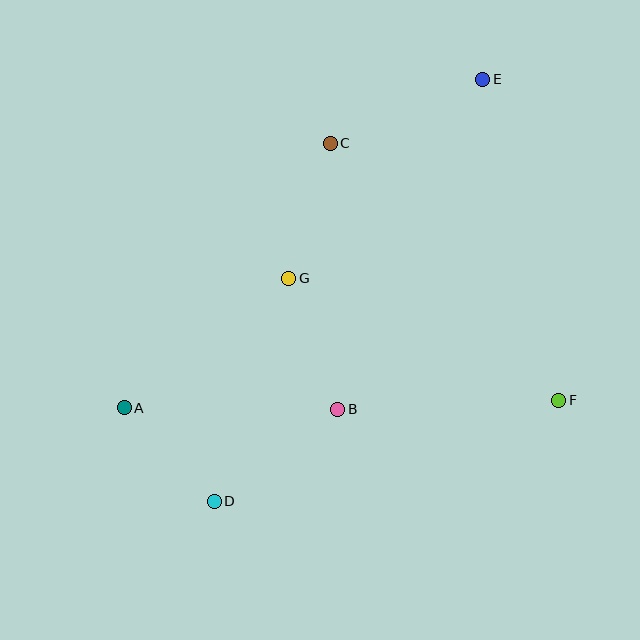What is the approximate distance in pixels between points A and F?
The distance between A and F is approximately 435 pixels.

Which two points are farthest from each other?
Points D and E are farthest from each other.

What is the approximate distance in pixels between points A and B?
The distance between A and B is approximately 214 pixels.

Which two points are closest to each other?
Points A and D are closest to each other.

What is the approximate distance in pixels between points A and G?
The distance between A and G is approximately 210 pixels.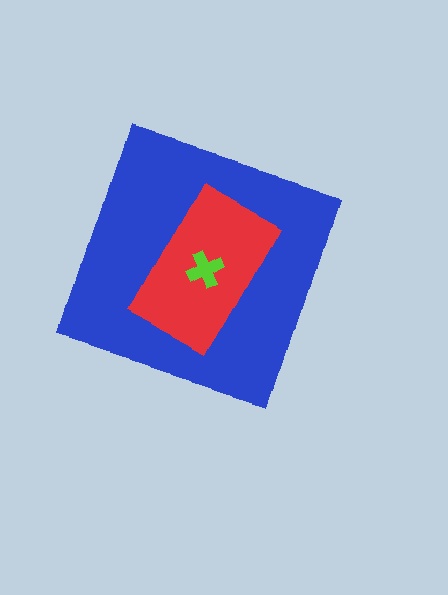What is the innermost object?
The lime cross.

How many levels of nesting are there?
3.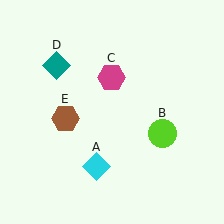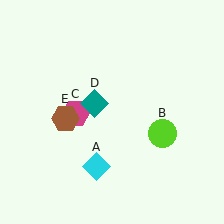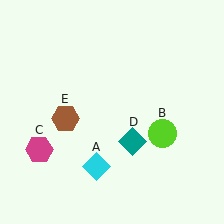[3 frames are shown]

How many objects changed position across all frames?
2 objects changed position: magenta hexagon (object C), teal diamond (object D).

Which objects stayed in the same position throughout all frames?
Cyan diamond (object A) and lime circle (object B) and brown hexagon (object E) remained stationary.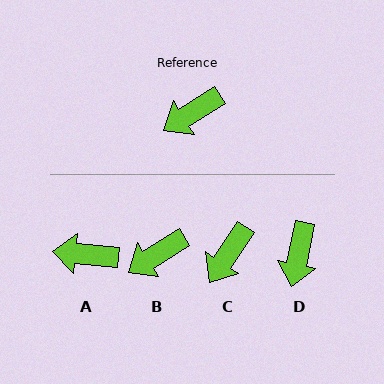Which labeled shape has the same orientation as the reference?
B.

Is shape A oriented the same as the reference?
No, it is off by about 38 degrees.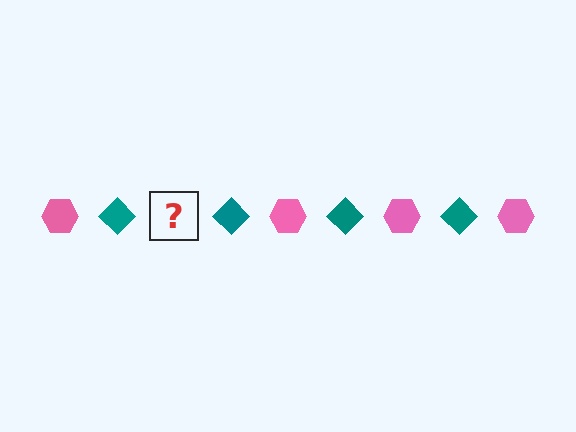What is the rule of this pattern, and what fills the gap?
The rule is that the pattern alternates between pink hexagon and teal diamond. The gap should be filled with a pink hexagon.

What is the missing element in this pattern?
The missing element is a pink hexagon.